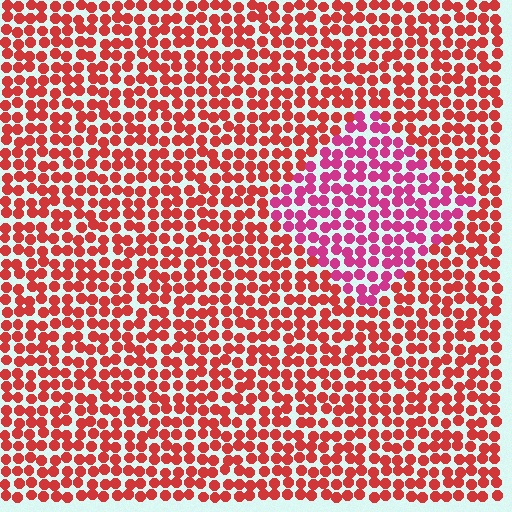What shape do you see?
I see a diamond.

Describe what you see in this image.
The image is filled with small red elements in a uniform arrangement. A diamond-shaped region is visible where the elements are tinted to a slightly different hue, forming a subtle color boundary.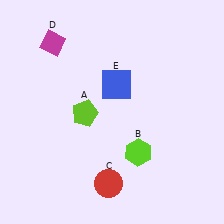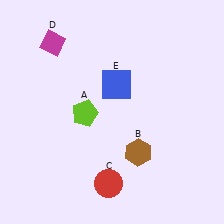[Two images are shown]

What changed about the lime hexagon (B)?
In Image 1, B is lime. In Image 2, it changed to brown.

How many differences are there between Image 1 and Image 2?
There is 1 difference between the two images.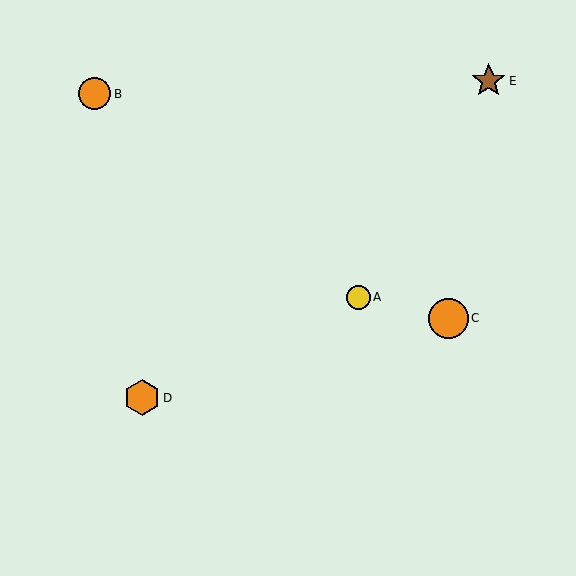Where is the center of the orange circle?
The center of the orange circle is at (95, 94).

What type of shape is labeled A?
Shape A is a yellow circle.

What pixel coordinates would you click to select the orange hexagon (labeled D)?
Click at (142, 398) to select the orange hexagon D.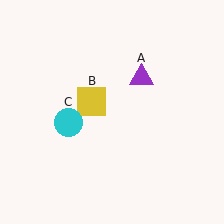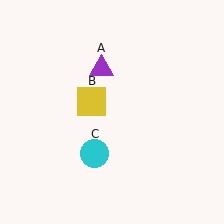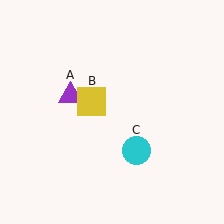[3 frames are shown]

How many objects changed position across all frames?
2 objects changed position: purple triangle (object A), cyan circle (object C).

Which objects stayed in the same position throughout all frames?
Yellow square (object B) remained stationary.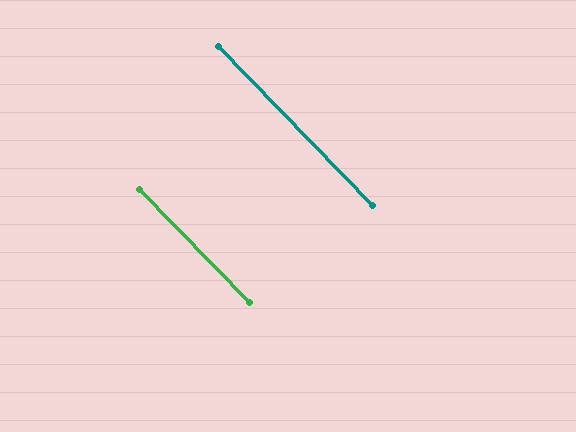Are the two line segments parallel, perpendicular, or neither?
Parallel — their directions differ by only 0.3°.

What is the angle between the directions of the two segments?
Approximately 0 degrees.